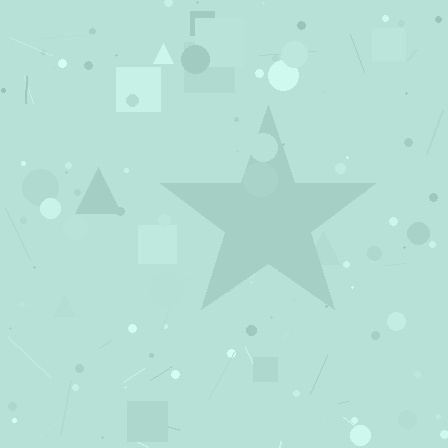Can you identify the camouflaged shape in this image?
The camouflaged shape is a star.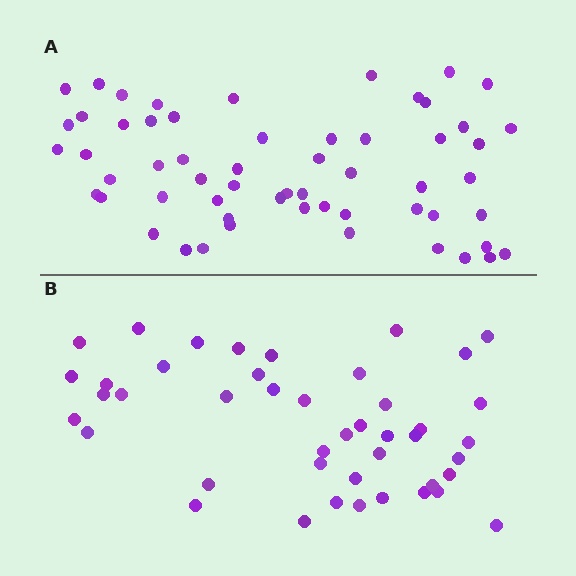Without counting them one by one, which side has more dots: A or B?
Region A (the top region) has more dots.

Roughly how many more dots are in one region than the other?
Region A has approximately 15 more dots than region B.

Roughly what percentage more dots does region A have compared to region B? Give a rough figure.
About 30% more.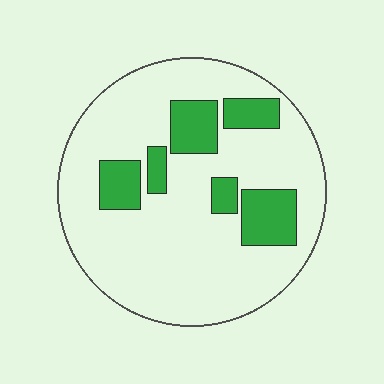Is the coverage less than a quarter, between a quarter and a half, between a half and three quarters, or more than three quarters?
Less than a quarter.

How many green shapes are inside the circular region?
6.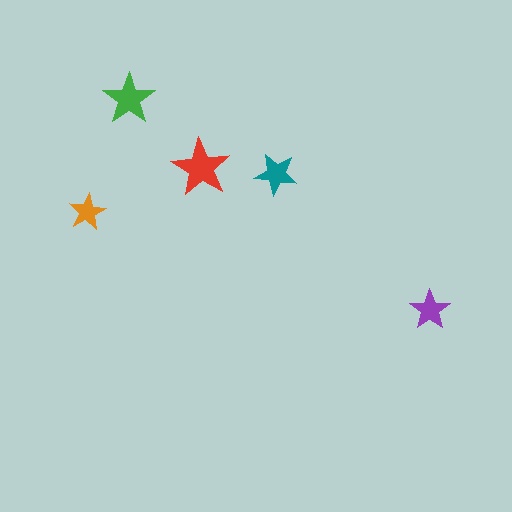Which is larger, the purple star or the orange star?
The purple one.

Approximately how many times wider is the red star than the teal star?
About 1.5 times wider.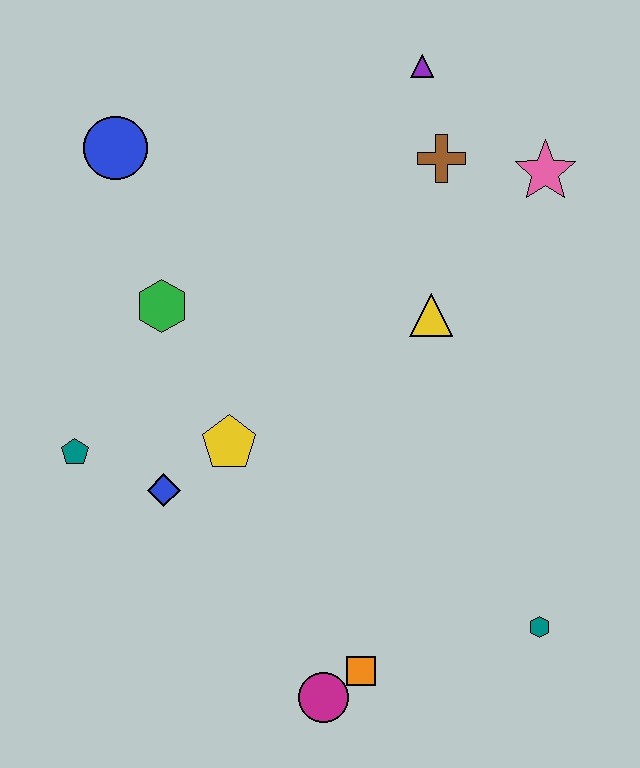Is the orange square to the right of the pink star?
No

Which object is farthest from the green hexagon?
The teal hexagon is farthest from the green hexagon.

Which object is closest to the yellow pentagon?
The blue diamond is closest to the yellow pentagon.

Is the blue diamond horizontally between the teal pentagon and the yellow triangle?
Yes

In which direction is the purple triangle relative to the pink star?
The purple triangle is to the left of the pink star.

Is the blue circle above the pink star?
Yes